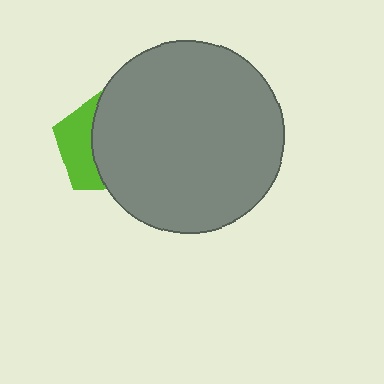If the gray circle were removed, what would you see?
You would see the complete lime pentagon.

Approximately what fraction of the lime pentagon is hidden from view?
Roughly 63% of the lime pentagon is hidden behind the gray circle.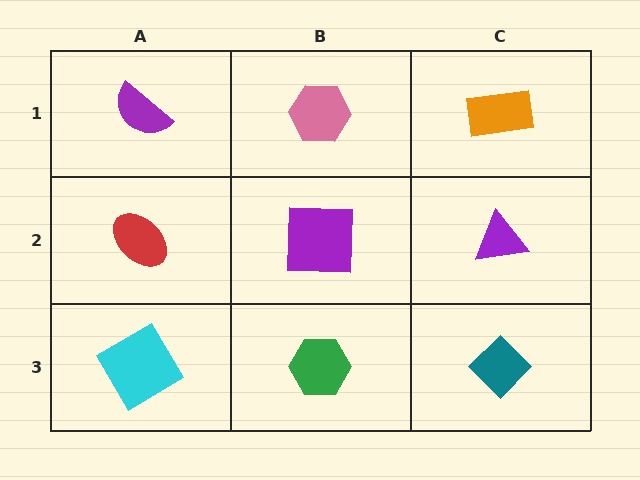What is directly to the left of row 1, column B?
A purple semicircle.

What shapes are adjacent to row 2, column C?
An orange rectangle (row 1, column C), a teal diamond (row 3, column C), a purple square (row 2, column B).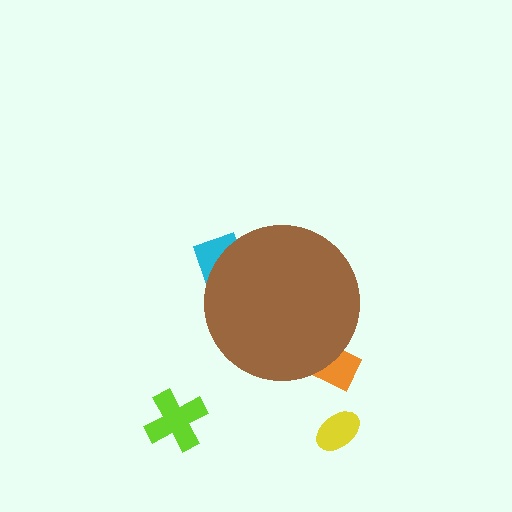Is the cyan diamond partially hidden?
Yes, the cyan diamond is partially hidden behind the brown circle.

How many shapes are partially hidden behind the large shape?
2 shapes are partially hidden.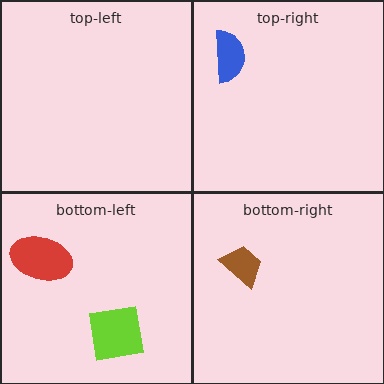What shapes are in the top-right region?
The blue semicircle.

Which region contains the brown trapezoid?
The bottom-right region.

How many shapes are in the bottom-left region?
2.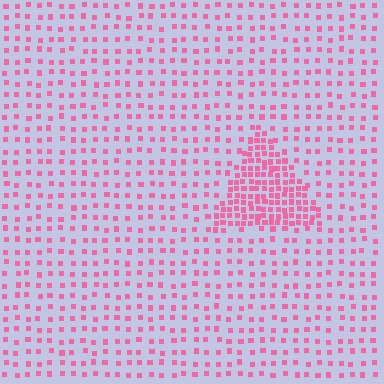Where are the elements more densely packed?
The elements are more densely packed inside the triangle boundary.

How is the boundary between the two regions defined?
The boundary is defined by a change in element density (approximately 2.7x ratio). All elements are the same color, size, and shape.